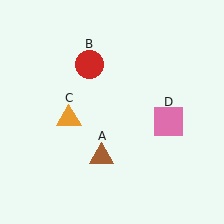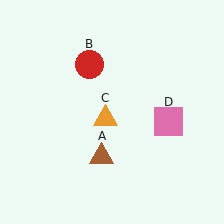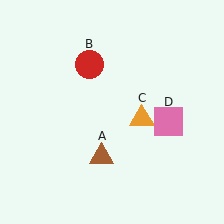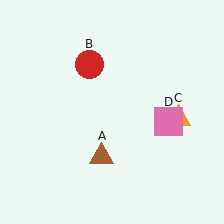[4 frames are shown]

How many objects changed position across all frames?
1 object changed position: orange triangle (object C).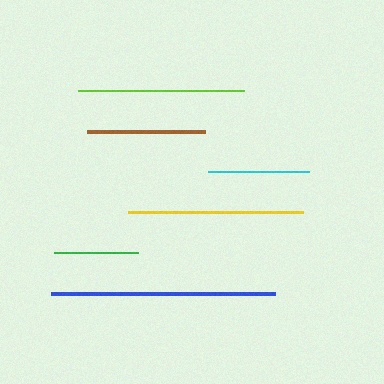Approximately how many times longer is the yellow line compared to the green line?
The yellow line is approximately 2.1 times the length of the green line.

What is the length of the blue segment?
The blue segment is approximately 224 pixels long.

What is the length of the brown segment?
The brown segment is approximately 118 pixels long.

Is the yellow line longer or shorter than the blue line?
The blue line is longer than the yellow line.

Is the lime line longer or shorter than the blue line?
The blue line is longer than the lime line.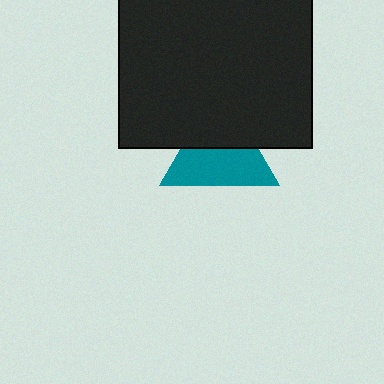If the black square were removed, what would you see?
You would see the complete teal triangle.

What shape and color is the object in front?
The object in front is a black square.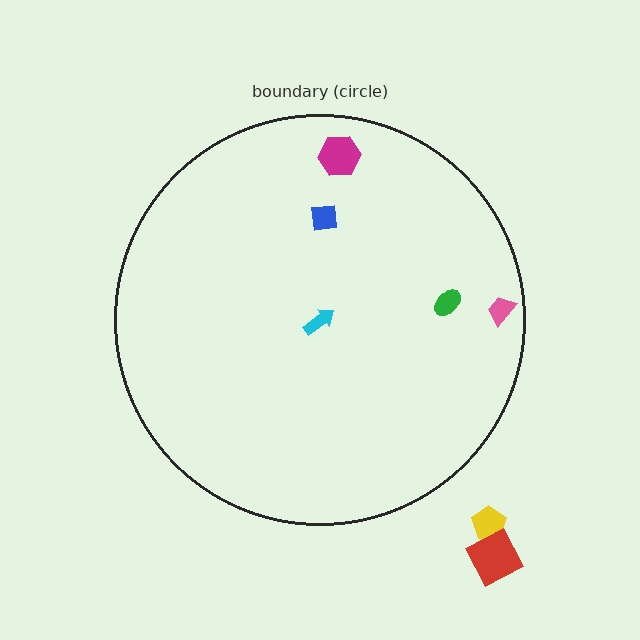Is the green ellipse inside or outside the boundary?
Inside.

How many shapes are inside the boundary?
5 inside, 2 outside.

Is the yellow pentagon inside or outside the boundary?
Outside.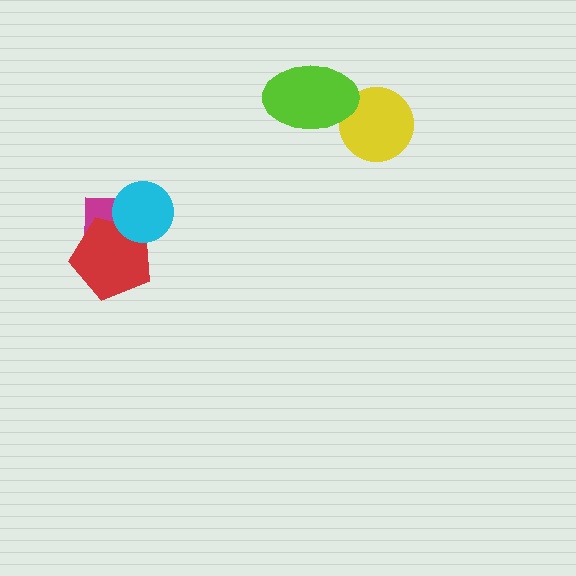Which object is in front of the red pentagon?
The cyan circle is in front of the red pentagon.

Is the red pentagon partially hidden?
Yes, it is partially covered by another shape.